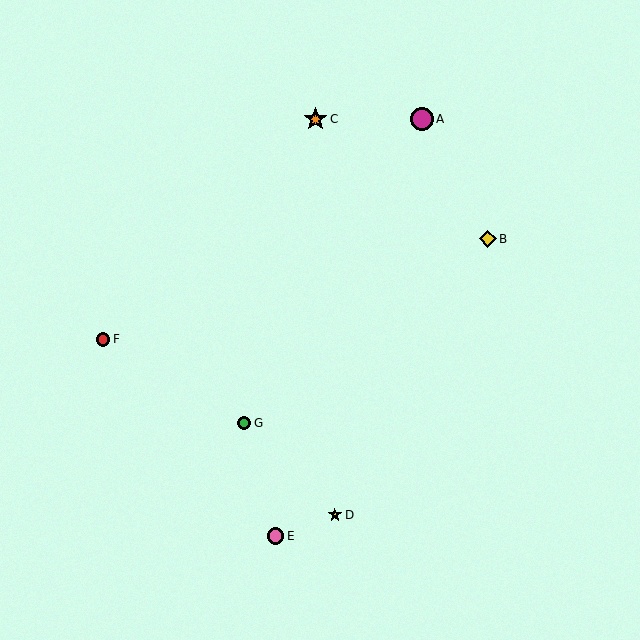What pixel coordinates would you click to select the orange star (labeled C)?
Click at (316, 119) to select the orange star C.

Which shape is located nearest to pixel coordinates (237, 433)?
The green circle (labeled G) at (244, 423) is nearest to that location.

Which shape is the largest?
The orange star (labeled C) is the largest.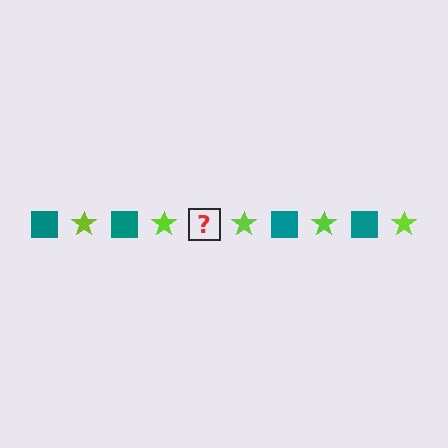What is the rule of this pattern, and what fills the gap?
The rule is that the pattern alternates between teal square and lime star. The gap should be filled with a teal square.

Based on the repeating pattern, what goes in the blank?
The blank should be a teal square.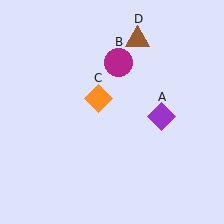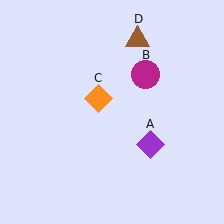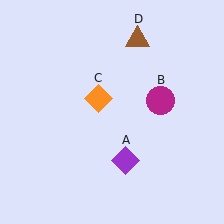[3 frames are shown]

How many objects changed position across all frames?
2 objects changed position: purple diamond (object A), magenta circle (object B).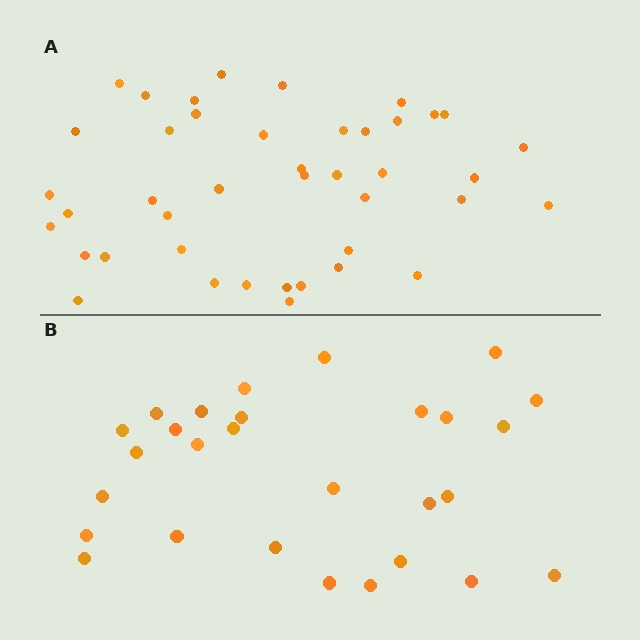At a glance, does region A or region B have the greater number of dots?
Region A (the top region) has more dots.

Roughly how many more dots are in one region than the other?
Region A has approximately 15 more dots than region B.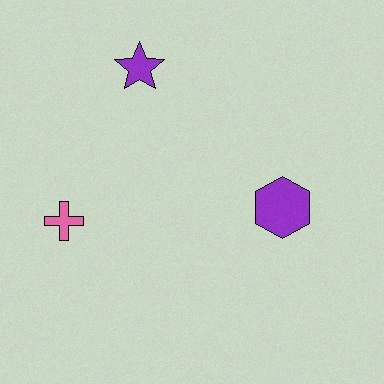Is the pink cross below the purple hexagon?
Yes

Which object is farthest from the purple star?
The purple hexagon is farthest from the purple star.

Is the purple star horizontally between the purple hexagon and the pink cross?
Yes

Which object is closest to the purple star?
The pink cross is closest to the purple star.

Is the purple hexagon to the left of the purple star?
No